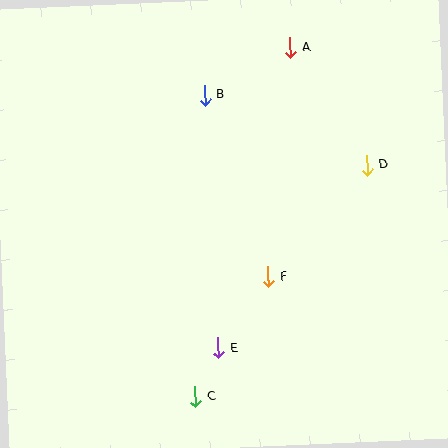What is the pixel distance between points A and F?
The distance between A and F is 230 pixels.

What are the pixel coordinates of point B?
Point B is at (205, 95).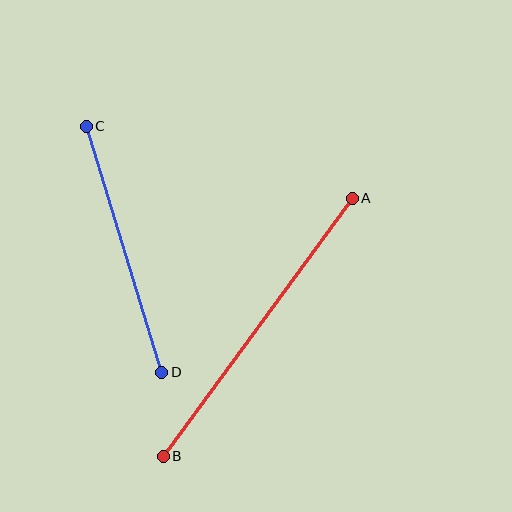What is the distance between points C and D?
The distance is approximately 257 pixels.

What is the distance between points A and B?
The distance is approximately 319 pixels.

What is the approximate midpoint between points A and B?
The midpoint is at approximately (258, 327) pixels.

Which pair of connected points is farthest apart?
Points A and B are farthest apart.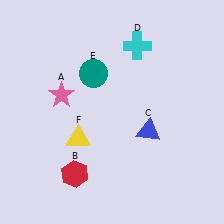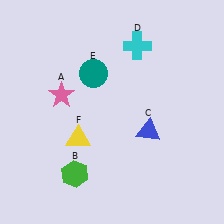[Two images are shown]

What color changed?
The hexagon (B) changed from red in Image 1 to green in Image 2.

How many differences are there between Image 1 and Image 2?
There is 1 difference between the two images.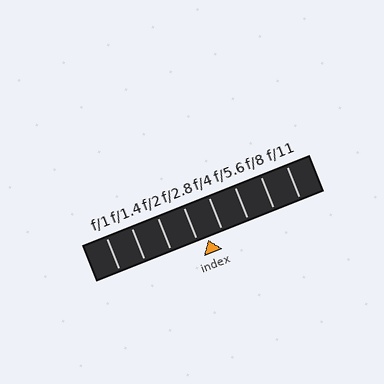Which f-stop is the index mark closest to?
The index mark is closest to f/2.8.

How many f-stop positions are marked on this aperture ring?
There are 8 f-stop positions marked.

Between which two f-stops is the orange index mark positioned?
The index mark is between f/2.8 and f/4.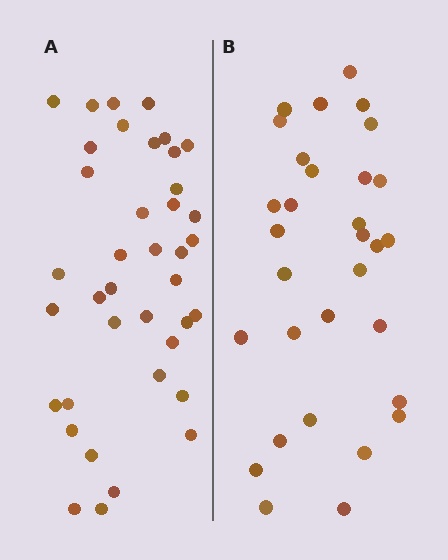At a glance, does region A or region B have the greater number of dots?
Region A (the left region) has more dots.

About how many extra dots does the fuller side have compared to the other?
Region A has roughly 8 or so more dots than region B.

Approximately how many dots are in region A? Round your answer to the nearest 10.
About 40 dots. (The exact count is 39, which rounds to 40.)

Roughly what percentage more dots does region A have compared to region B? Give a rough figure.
About 25% more.